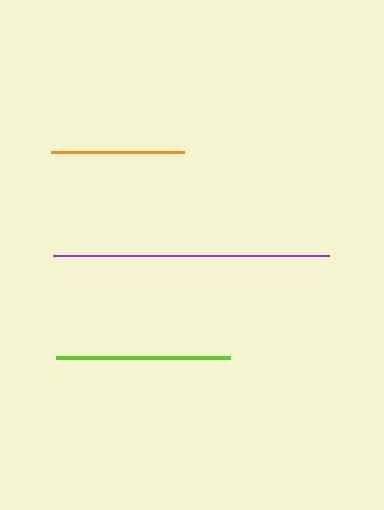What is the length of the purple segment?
The purple segment is approximately 277 pixels long.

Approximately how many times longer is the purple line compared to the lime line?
The purple line is approximately 1.6 times the length of the lime line.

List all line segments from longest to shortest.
From longest to shortest: purple, lime, orange.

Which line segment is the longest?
The purple line is the longest at approximately 277 pixels.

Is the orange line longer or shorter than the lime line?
The lime line is longer than the orange line.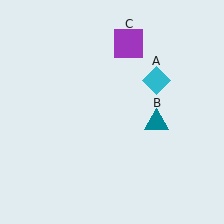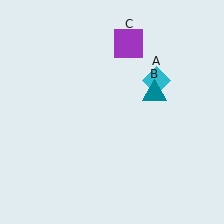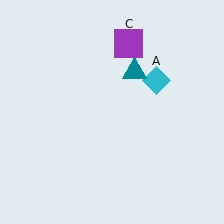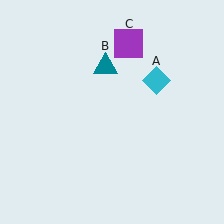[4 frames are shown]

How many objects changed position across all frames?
1 object changed position: teal triangle (object B).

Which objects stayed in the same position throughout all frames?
Cyan diamond (object A) and purple square (object C) remained stationary.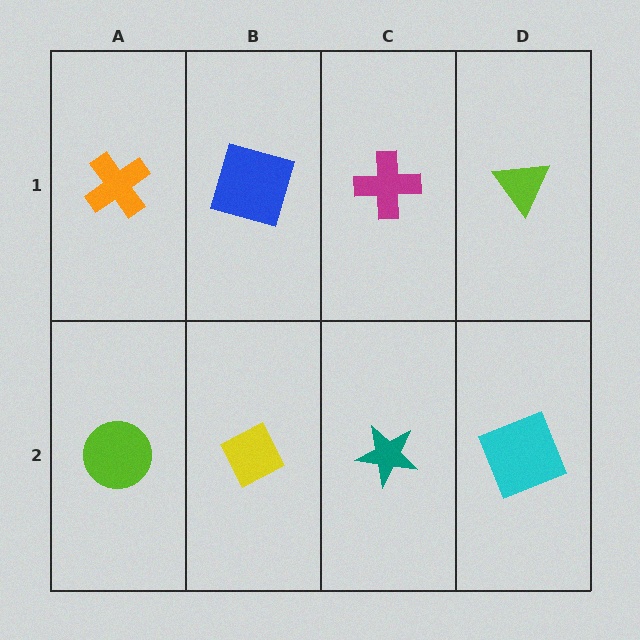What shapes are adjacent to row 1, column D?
A cyan square (row 2, column D), a magenta cross (row 1, column C).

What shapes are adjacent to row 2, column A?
An orange cross (row 1, column A), a yellow diamond (row 2, column B).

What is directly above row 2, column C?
A magenta cross.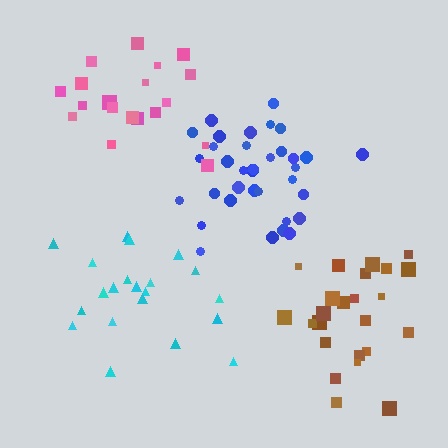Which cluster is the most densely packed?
Blue.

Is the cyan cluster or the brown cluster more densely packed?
Brown.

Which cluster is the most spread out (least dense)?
Pink.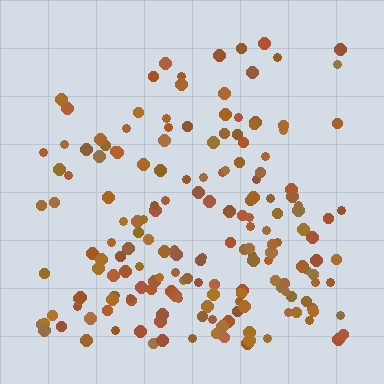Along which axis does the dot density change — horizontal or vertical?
Vertical.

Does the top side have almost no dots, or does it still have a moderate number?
Still a moderate number, just noticeably fewer than the bottom.